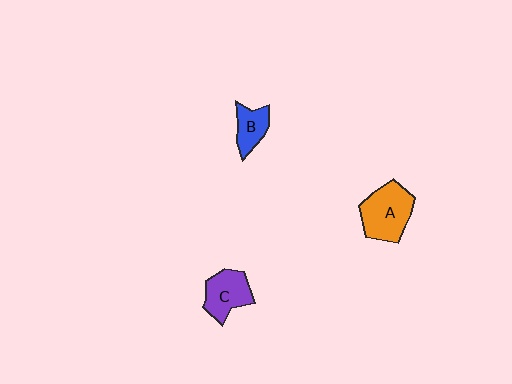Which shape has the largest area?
Shape A (orange).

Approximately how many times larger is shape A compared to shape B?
Approximately 1.8 times.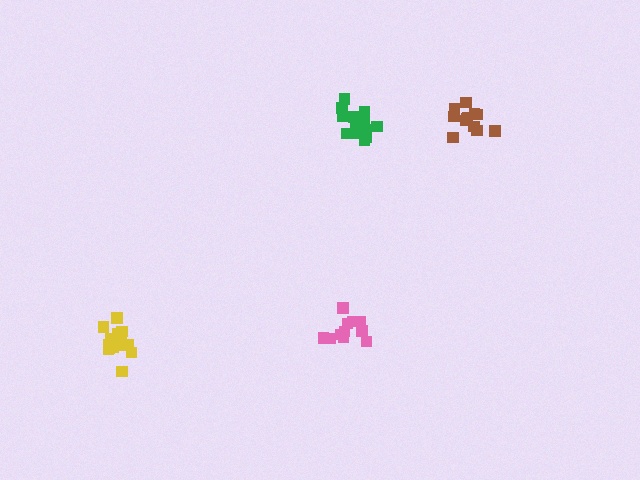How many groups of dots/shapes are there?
There are 4 groups.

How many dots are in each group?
Group 1: 11 dots, Group 2: 13 dots, Group 3: 15 dots, Group 4: 16 dots (55 total).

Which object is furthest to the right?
The brown cluster is rightmost.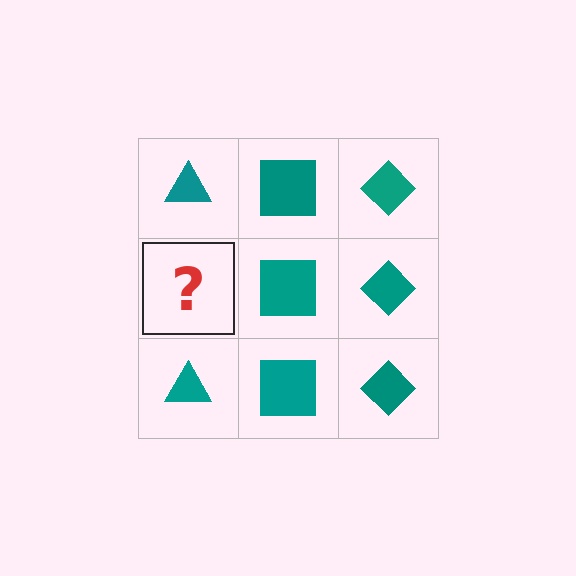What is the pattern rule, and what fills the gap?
The rule is that each column has a consistent shape. The gap should be filled with a teal triangle.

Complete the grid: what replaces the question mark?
The question mark should be replaced with a teal triangle.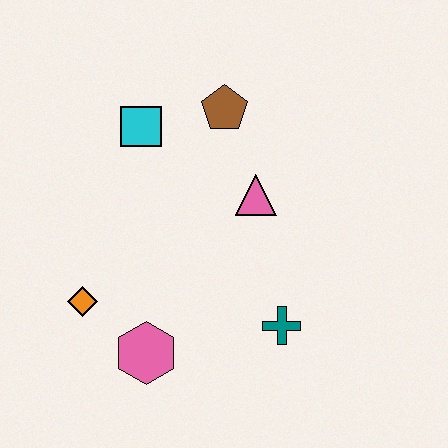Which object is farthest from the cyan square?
The teal cross is farthest from the cyan square.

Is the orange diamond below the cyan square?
Yes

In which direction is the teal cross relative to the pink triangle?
The teal cross is below the pink triangle.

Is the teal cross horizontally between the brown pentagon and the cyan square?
No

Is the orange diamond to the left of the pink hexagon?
Yes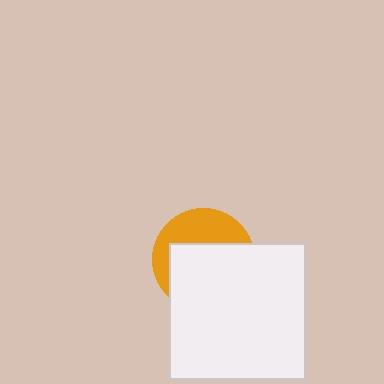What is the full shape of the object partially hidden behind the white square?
The partially hidden object is an orange circle.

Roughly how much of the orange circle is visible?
A small part of it is visible (roughly 39%).